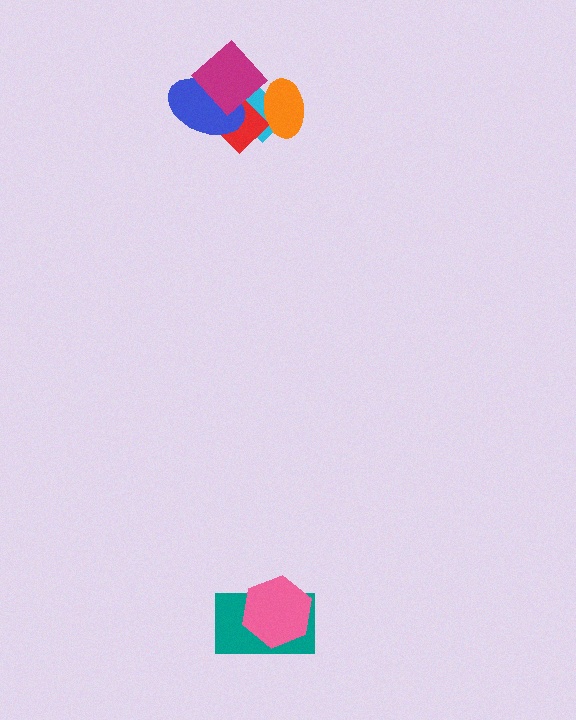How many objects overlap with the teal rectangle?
1 object overlaps with the teal rectangle.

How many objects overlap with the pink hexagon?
1 object overlaps with the pink hexagon.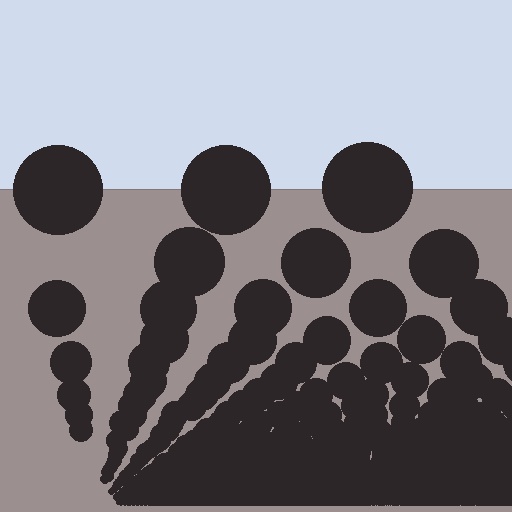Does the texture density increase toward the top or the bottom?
Density increases toward the bottom.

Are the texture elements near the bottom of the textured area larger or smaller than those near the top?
Smaller. The gradient is inverted — elements near the bottom are smaller and denser.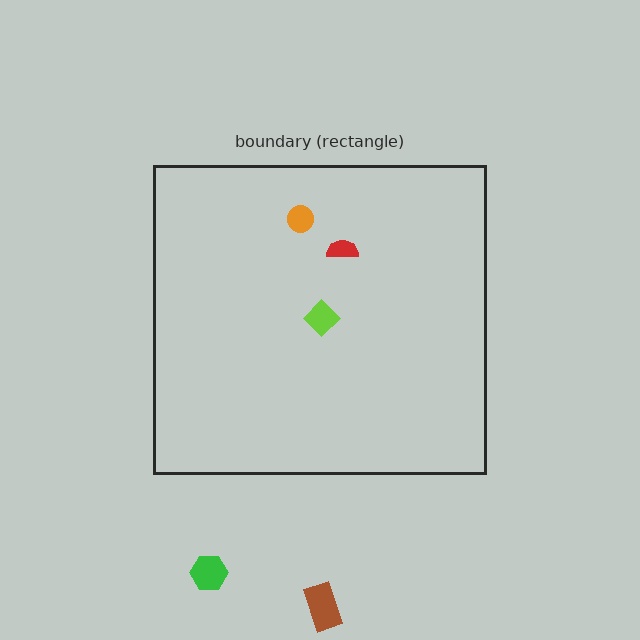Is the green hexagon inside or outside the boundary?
Outside.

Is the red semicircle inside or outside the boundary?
Inside.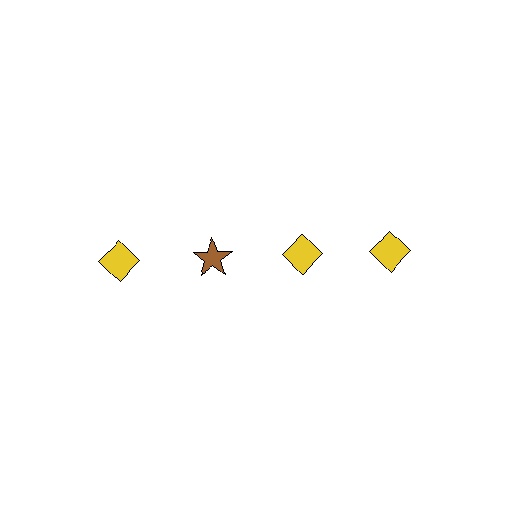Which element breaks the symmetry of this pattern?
The brown star in the top row, second from left column breaks the symmetry. All other shapes are yellow diamonds.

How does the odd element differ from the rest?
It differs in both color (brown instead of yellow) and shape (star instead of diamond).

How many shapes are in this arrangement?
There are 4 shapes arranged in a grid pattern.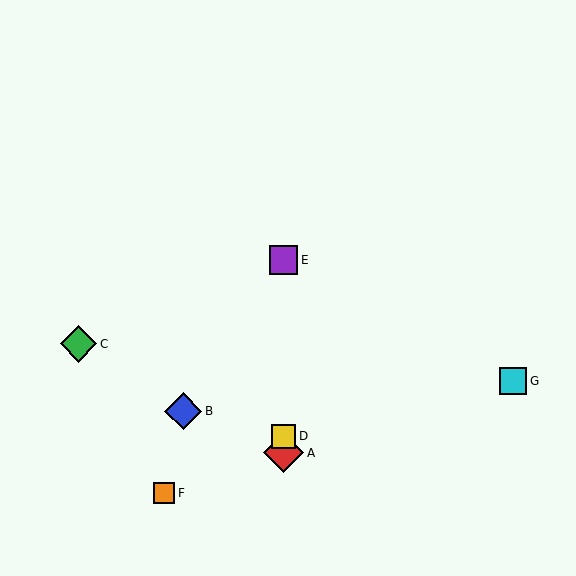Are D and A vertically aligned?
Yes, both are at x≈283.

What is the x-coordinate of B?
Object B is at x≈183.